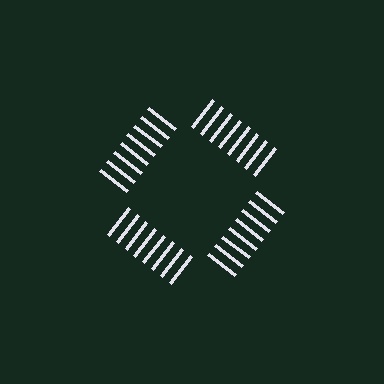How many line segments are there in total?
32 — 8 along each of the 4 edges.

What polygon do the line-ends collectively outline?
An illusory square — the line segments terminate on its edges but no continuous stroke is drawn.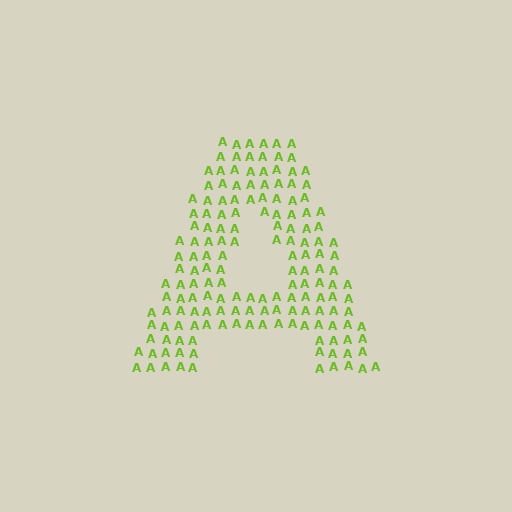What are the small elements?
The small elements are letter A's.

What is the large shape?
The large shape is the letter A.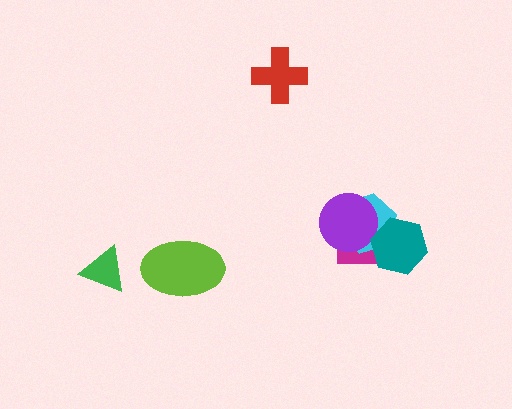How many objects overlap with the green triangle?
0 objects overlap with the green triangle.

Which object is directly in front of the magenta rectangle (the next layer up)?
The cyan hexagon is directly in front of the magenta rectangle.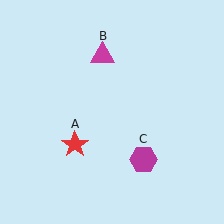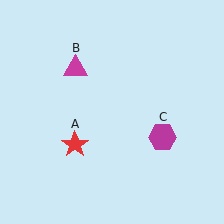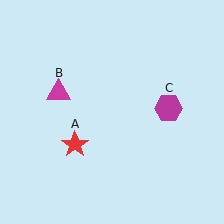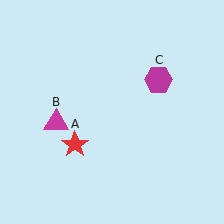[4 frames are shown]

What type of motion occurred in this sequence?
The magenta triangle (object B), magenta hexagon (object C) rotated counterclockwise around the center of the scene.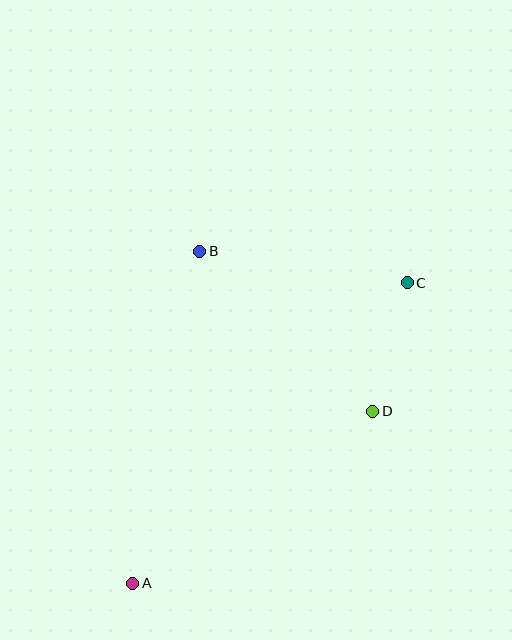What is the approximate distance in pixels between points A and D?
The distance between A and D is approximately 295 pixels.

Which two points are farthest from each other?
Points A and C are farthest from each other.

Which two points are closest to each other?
Points C and D are closest to each other.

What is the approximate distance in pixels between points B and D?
The distance between B and D is approximately 236 pixels.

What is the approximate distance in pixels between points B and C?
The distance between B and C is approximately 210 pixels.